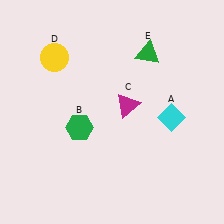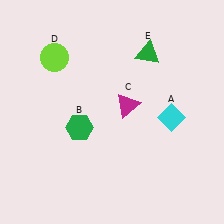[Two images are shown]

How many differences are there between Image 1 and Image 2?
There is 1 difference between the two images.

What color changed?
The circle (D) changed from yellow in Image 1 to lime in Image 2.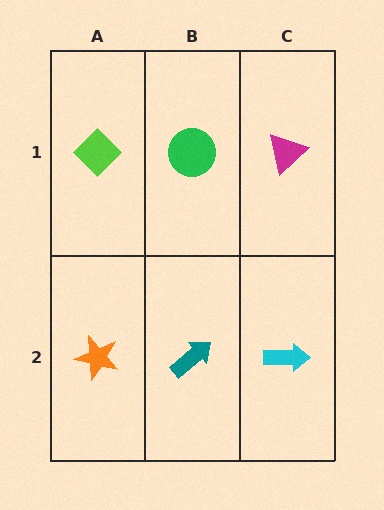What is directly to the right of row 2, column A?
A teal arrow.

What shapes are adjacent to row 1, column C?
A cyan arrow (row 2, column C), a green circle (row 1, column B).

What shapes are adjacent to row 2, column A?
A lime diamond (row 1, column A), a teal arrow (row 2, column B).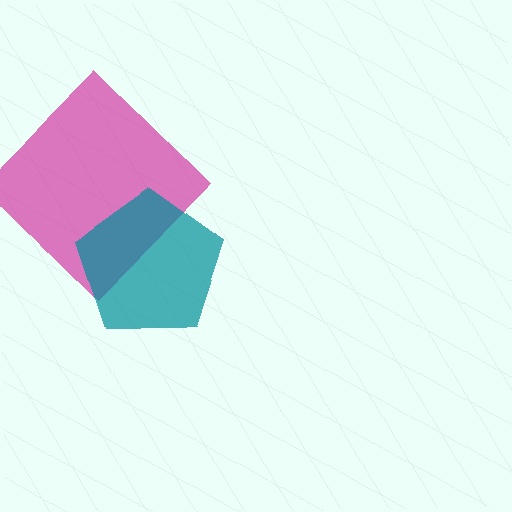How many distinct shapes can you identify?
There are 2 distinct shapes: a magenta diamond, a teal pentagon.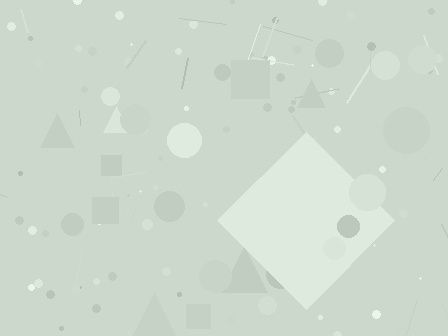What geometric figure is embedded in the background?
A diamond is embedded in the background.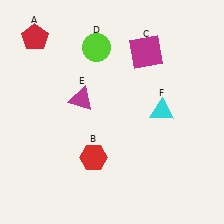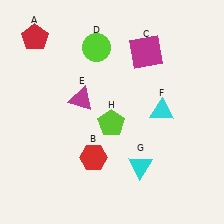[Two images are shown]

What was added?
A cyan triangle (G), a lime pentagon (H) were added in Image 2.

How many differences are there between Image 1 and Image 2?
There are 2 differences between the two images.